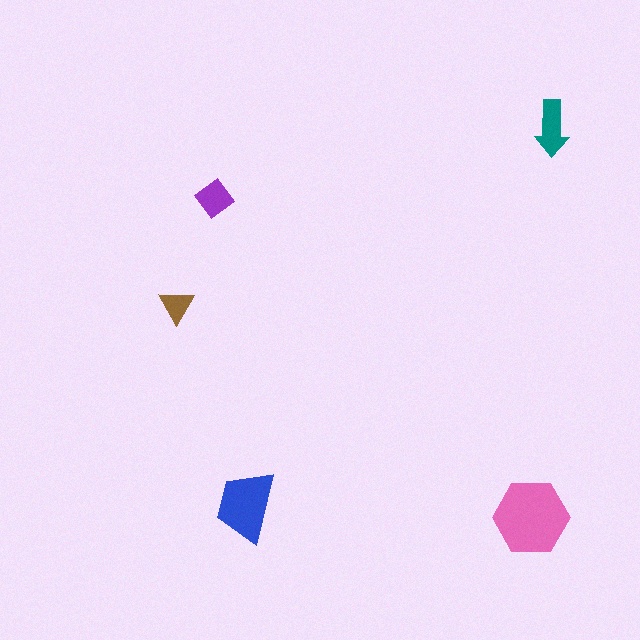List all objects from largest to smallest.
The pink hexagon, the blue trapezoid, the teal arrow, the purple diamond, the brown triangle.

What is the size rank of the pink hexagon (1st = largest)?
1st.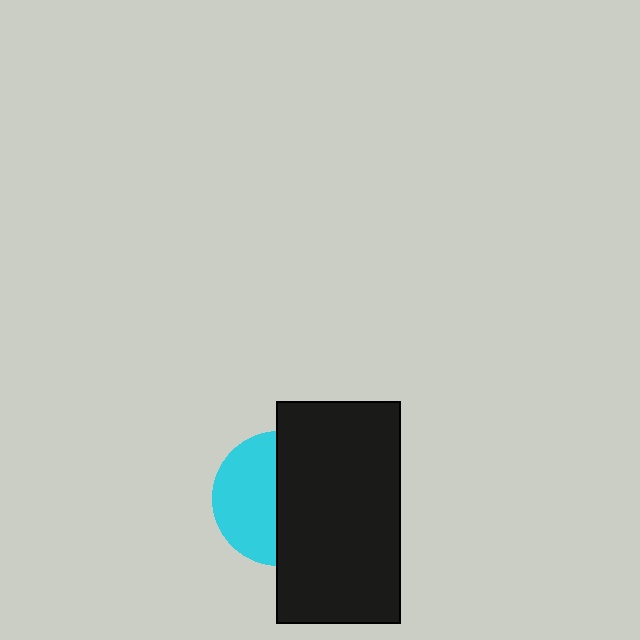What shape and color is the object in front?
The object in front is a black rectangle.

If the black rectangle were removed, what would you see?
You would see the complete cyan circle.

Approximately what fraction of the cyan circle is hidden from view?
Roughly 54% of the cyan circle is hidden behind the black rectangle.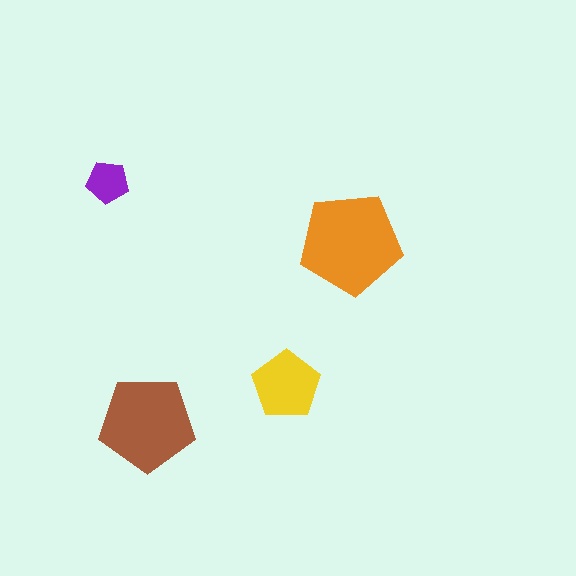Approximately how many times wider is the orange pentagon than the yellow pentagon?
About 1.5 times wider.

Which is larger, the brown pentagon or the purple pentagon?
The brown one.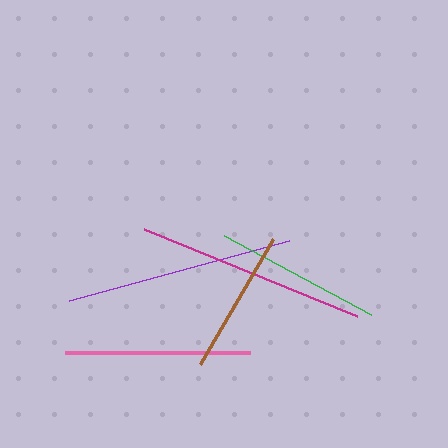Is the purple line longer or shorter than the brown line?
The purple line is longer than the brown line.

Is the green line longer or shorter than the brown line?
The green line is longer than the brown line.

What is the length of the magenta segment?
The magenta segment is approximately 230 pixels long.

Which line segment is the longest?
The magenta line is the longest at approximately 230 pixels.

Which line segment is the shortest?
The brown line is the shortest at approximately 144 pixels.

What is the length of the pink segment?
The pink segment is approximately 186 pixels long.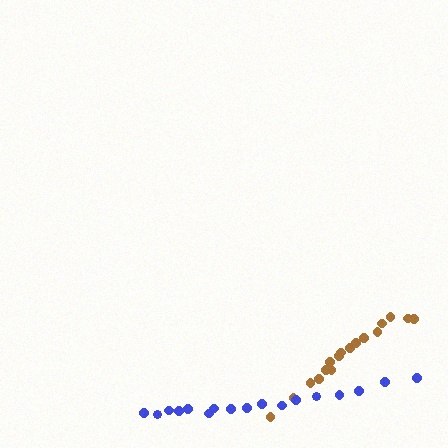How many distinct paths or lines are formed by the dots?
There are 2 distinct paths.